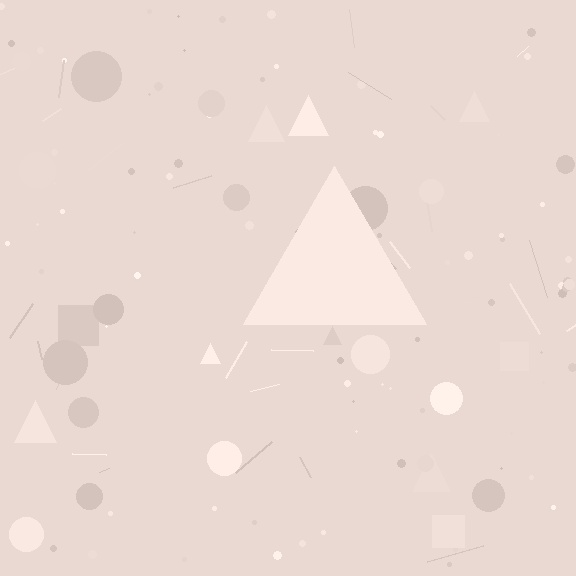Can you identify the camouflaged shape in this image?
The camouflaged shape is a triangle.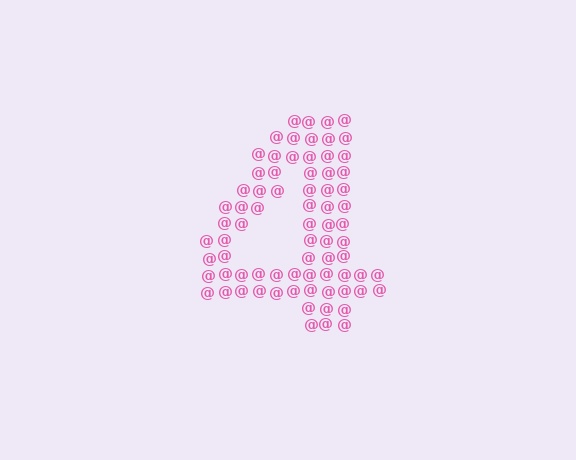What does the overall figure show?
The overall figure shows the digit 4.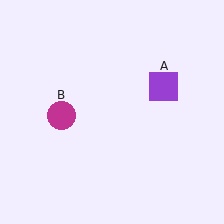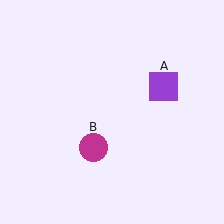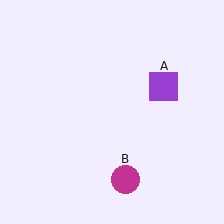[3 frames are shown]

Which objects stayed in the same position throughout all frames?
Purple square (object A) remained stationary.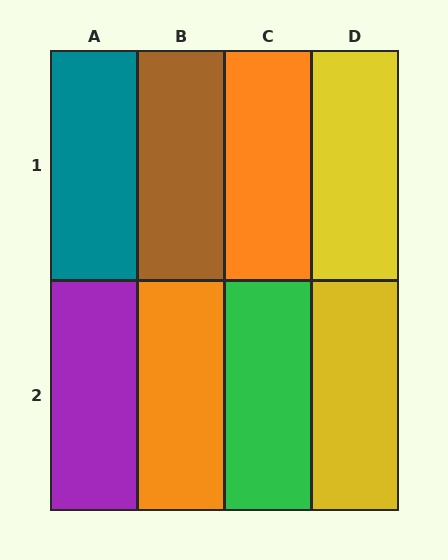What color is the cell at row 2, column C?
Green.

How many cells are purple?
1 cell is purple.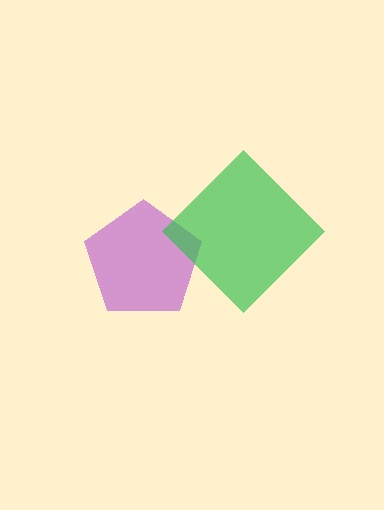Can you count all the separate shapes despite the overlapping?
Yes, there are 2 separate shapes.